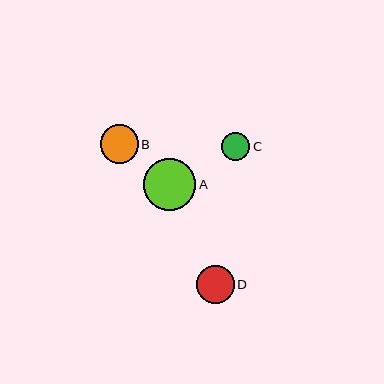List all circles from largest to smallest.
From largest to smallest: A, B, D, C.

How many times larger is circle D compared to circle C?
Circle D is approximately 1.4 times the size of circle C.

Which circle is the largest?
Circle A is the largest with a size of approximately 52 pixels.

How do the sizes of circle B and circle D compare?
Circle B and circle D are approximately the same size.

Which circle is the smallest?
Circle C is the smallest with a size of approximately 28 pixels.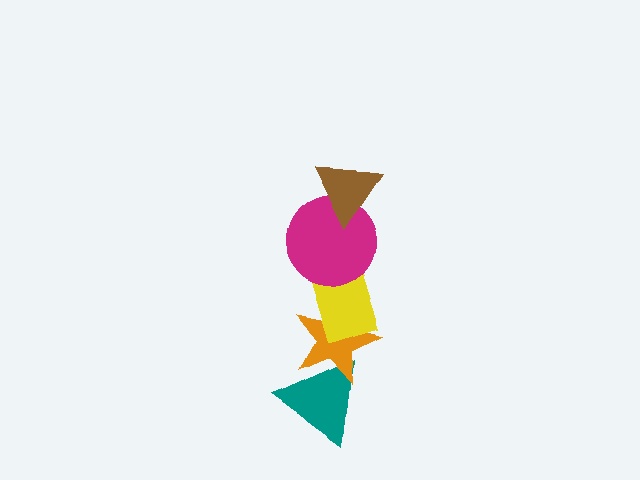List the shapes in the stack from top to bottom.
From top to bottom: the brown triangle, the magenta circle, the yellow rectangle, the orange star, the teal triangle.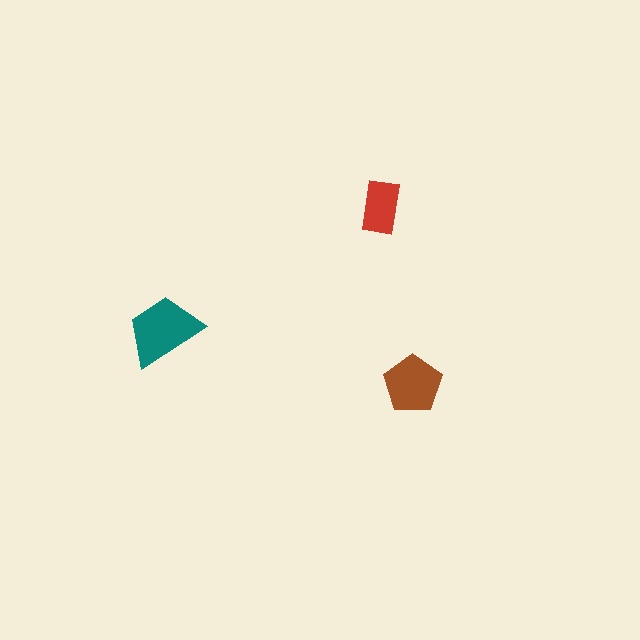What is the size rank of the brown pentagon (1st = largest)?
2nd.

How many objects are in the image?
There are 3 objects in the image.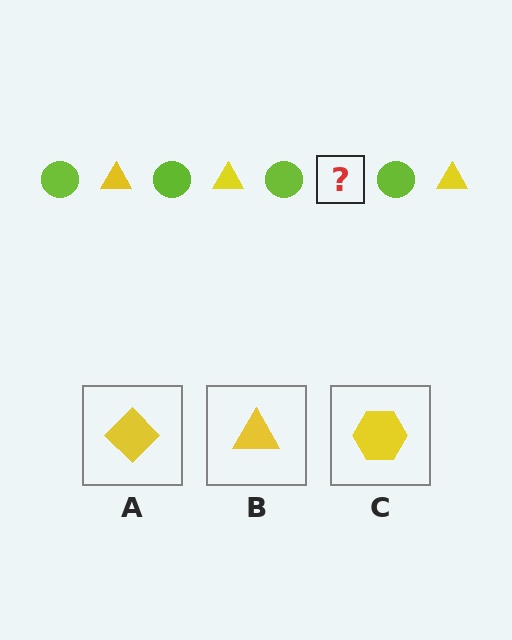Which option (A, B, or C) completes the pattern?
B.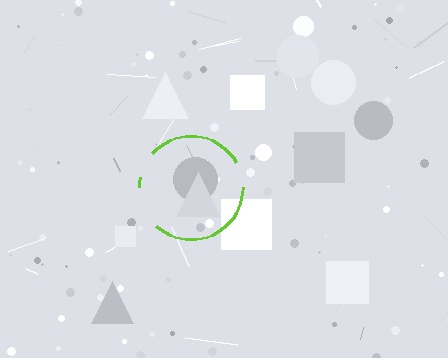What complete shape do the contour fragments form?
The contour fragments form a circle.